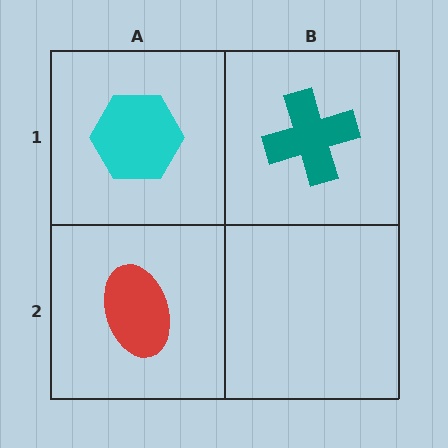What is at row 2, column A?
A red ellipse.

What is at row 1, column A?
A cyan hexagon.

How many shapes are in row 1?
2 shapes.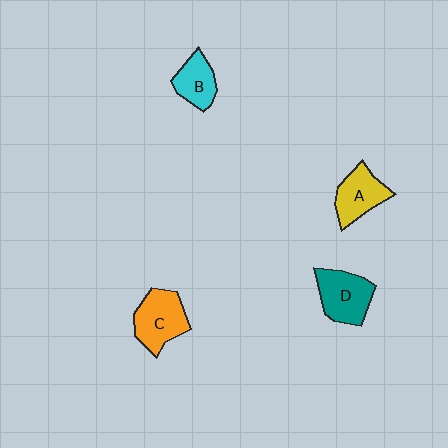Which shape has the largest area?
Shape C (orange).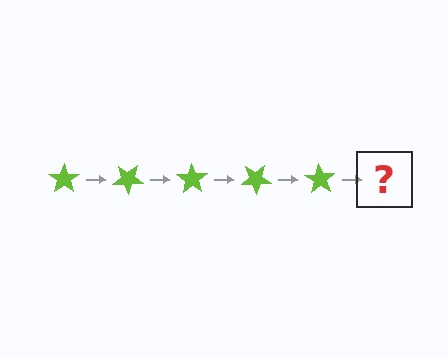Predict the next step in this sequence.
The next step is a lime star rotated 175 degrees.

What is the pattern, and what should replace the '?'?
The pattern is that the star rotates 35 degrees each step. The '?' should be a lime star rotated 175 degrees.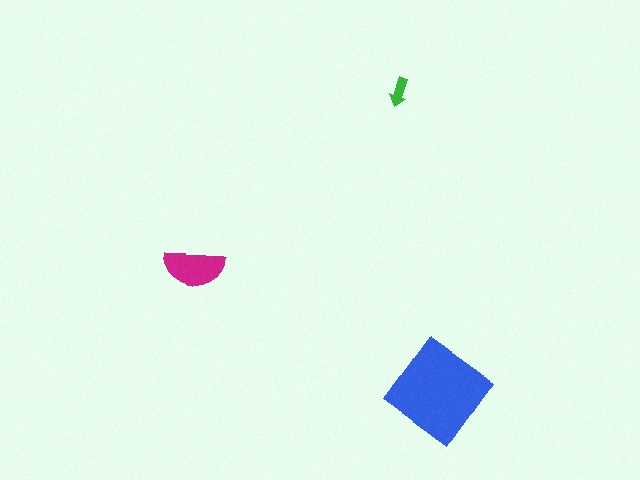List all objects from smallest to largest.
The green arrow, the magenta semicircle, the blue diamond.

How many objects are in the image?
There are 3 objects in the image.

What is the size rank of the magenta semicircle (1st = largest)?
2nd.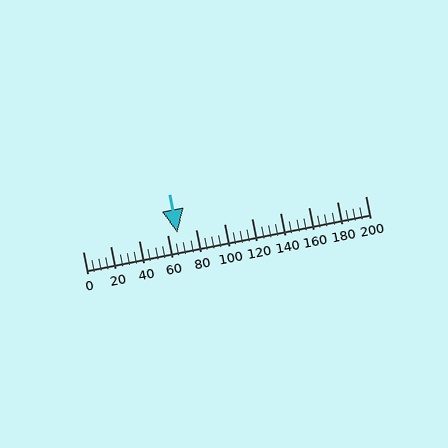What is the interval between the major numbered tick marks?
The major tick marks are spaced 20 units apart.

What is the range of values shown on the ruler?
The ruler shows values from 0 to 200.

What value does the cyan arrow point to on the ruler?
The cyan arrow points to approximately 67.